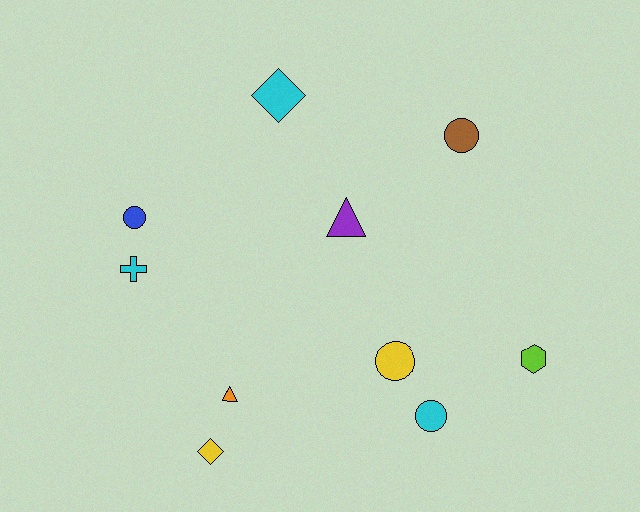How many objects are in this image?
There are 10 objects.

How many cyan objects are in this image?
There are 3 cyan objects.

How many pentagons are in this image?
There are no pentagons.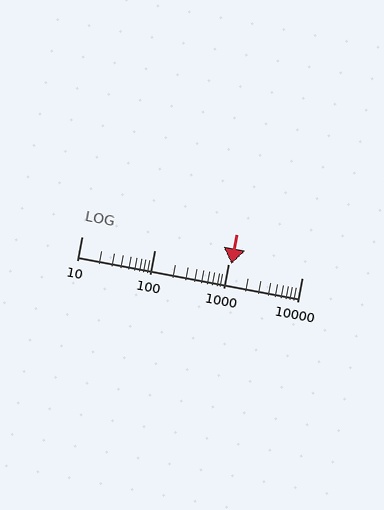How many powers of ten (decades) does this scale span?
The scale spans 3 decades, from 10 to 10000.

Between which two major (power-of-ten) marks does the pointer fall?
The pointer is between 1000 and 10000.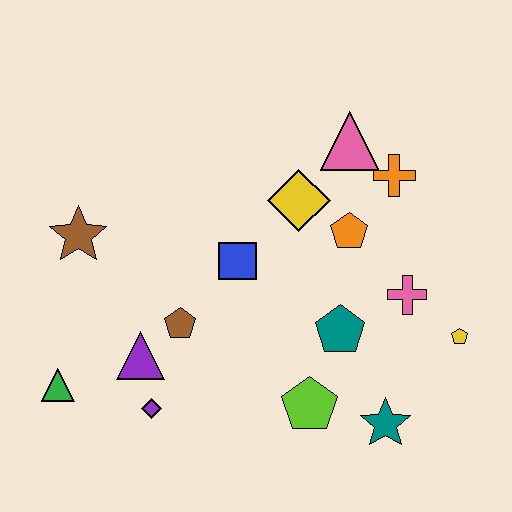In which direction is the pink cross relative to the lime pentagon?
The pink cross is above the lime pentagon.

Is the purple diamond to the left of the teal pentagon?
Yes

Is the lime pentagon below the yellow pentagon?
Yes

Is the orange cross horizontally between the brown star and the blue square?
No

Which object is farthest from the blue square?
The yellow pentagon is farthest from the blue square.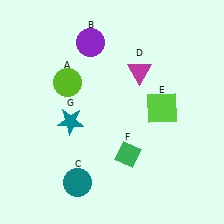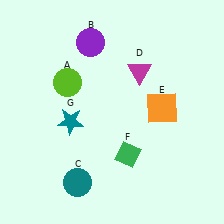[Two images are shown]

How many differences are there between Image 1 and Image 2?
There is 1 difference between the two images.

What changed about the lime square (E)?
In Image 1, E is lime. In Image 2, it changed to orange.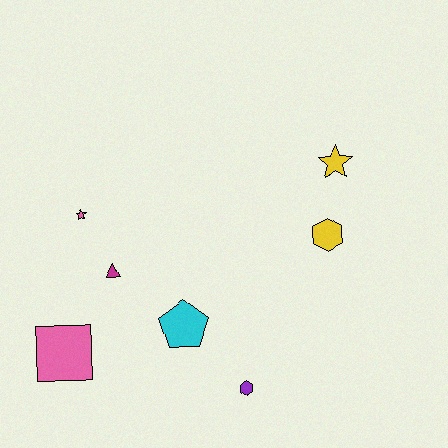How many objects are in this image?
There are 7 objects.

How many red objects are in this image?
There are no red objects.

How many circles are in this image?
There are no circles.